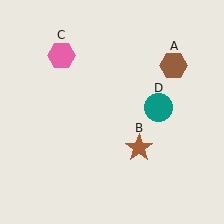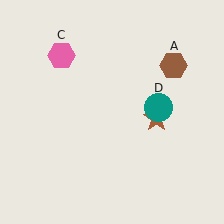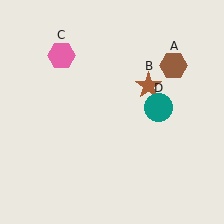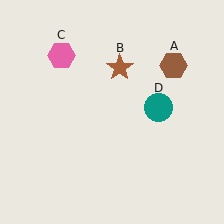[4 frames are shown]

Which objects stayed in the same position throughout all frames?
Brown hexagon (object A) and pink hexagon (object C) and teal circle (object D) remained stationary.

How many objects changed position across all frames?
1 object changed position: brown star (object B).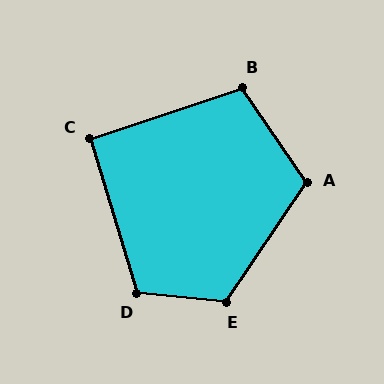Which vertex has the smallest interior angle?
C, at approximately 91 degrees.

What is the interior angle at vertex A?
Approximately 112 degrees (obtuse).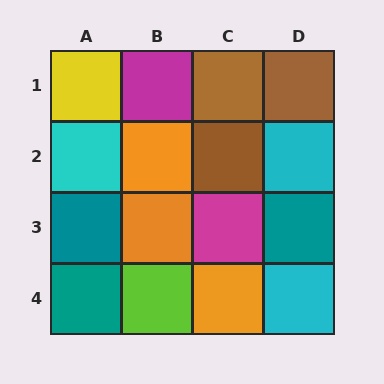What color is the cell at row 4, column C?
Orange.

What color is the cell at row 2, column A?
Cyan.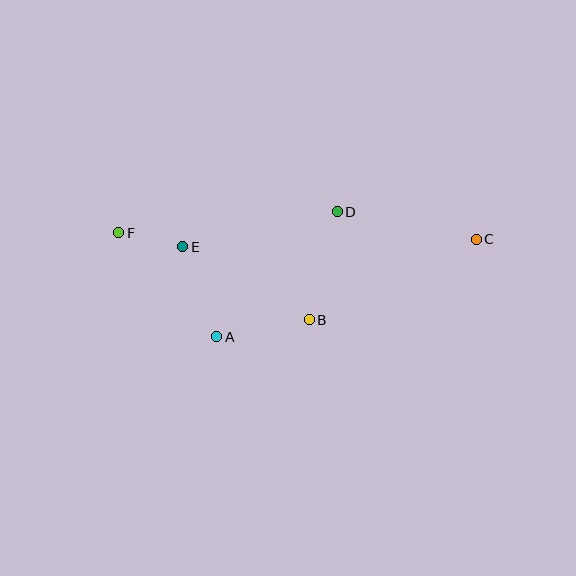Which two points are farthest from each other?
Points C and F are farthest from each other.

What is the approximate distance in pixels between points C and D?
The distance between C and D is approximately 142 pixels.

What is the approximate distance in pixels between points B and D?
The distance between B and D is approximately 111 pixels.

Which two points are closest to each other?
Points E and F are closest to each other.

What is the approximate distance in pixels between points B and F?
The distance between B and F is approximately 209 pixels.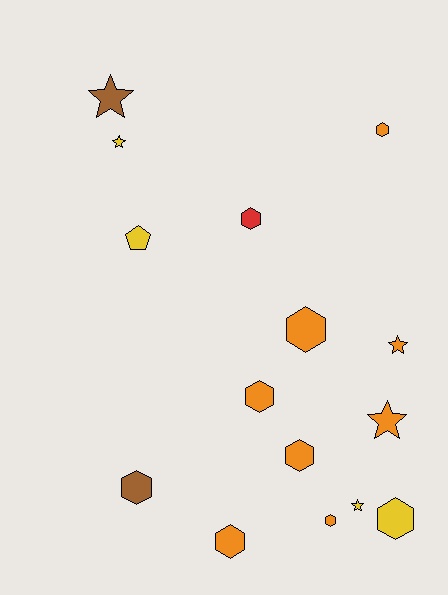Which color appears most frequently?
Orange, with 8 objects.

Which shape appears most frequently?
Hexagon, with 9 objects.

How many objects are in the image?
There are 15 objects.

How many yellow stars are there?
There are 2 yellow stars.